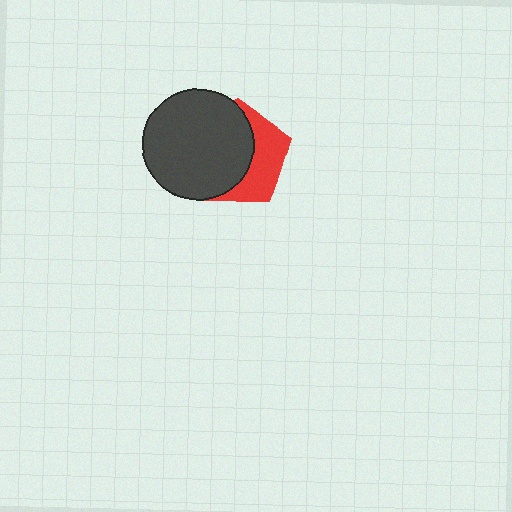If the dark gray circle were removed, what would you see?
You would see the complete red pentagon.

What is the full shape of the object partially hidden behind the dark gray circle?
The partially hidden object is a red pentagon.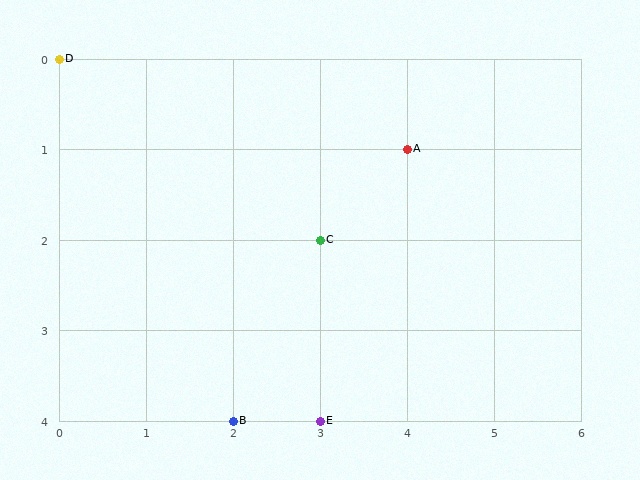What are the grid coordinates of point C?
Point C is at grid coordinates (3, 2).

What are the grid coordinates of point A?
Point A is at grid coordinates (4, 1).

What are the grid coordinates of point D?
Point D is at grid coordinates (0, 0).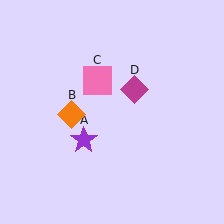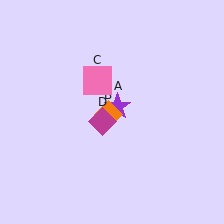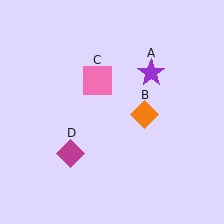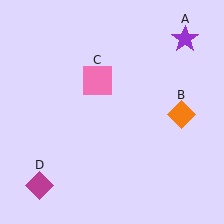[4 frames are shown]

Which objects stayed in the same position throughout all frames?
Pink square (object C) remained stationary.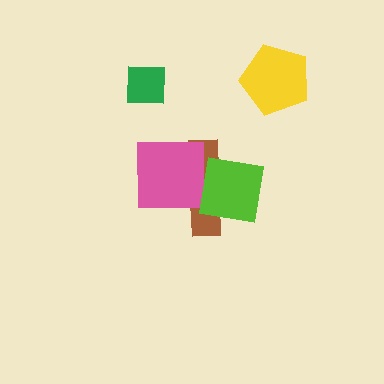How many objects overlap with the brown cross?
2 objects overlap with the brown cross.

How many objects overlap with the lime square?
2 objects overlap with the lime square.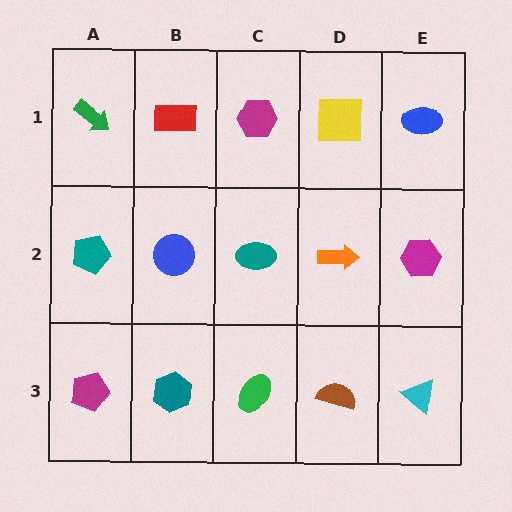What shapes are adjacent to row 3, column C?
A teal ellipse (row 2, column C), a teal hexagon (row 3, column B), a brown semicircle (row 3, column D).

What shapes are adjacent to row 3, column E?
A magenta hexagon (row 2, column E), a brown semicircle (row 3, column D).